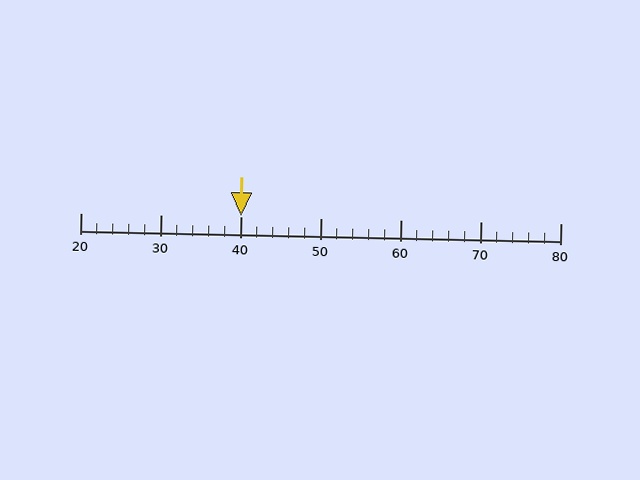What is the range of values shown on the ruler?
The ruler shows values from 20 to 80.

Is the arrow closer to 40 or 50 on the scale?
The arrow is closer to 40.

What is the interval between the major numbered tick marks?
The major tick marks are spaced 10 units apart.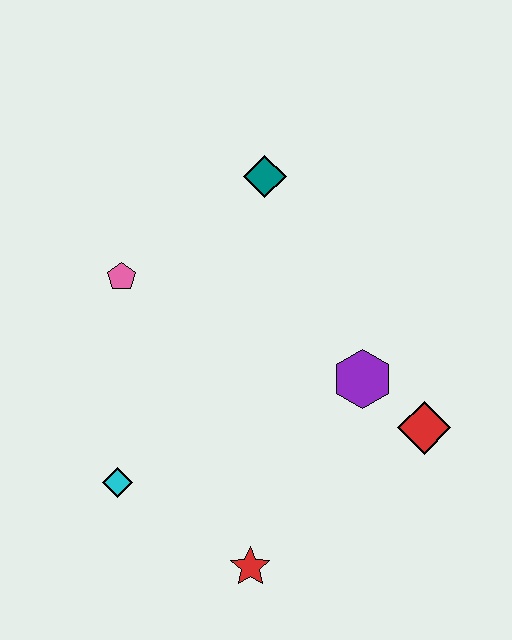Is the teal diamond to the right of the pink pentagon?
Yes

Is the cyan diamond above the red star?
Yes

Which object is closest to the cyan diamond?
The red star is closest to the cyan diamond.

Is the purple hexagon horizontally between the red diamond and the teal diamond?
Yes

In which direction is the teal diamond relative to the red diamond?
The teal diamond is above the red diamond.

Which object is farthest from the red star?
The teal diamond is farthest from the red star.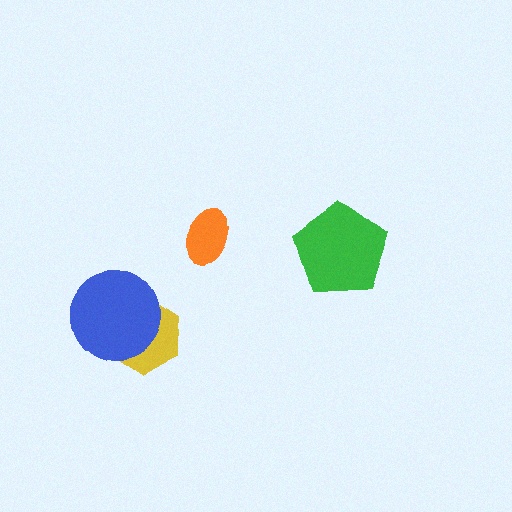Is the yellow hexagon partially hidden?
Yes, it is partially covered by another shape.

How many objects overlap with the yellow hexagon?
1 object overlaps with the yellow hexagon.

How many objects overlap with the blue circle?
1 object overlaps with the blue circle.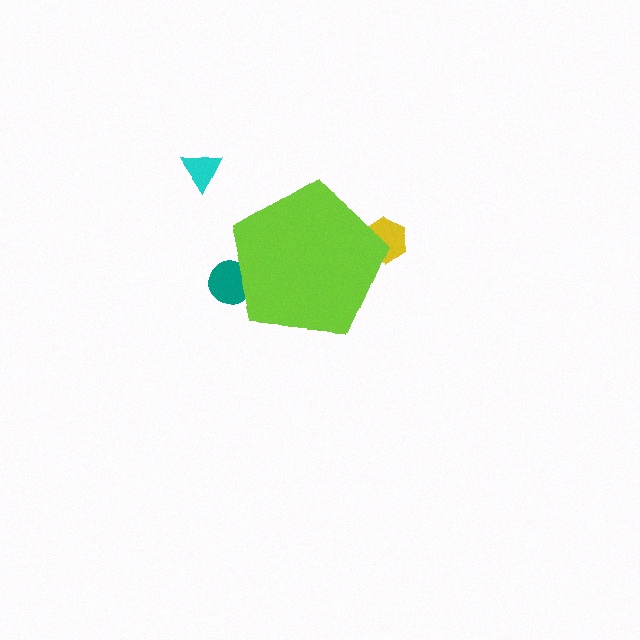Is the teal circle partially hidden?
Yes, the teal circle is partially hidden behind the lime pentagon.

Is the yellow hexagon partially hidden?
Yes, the yellow hexagon is partially hidden behind the lime pentagon.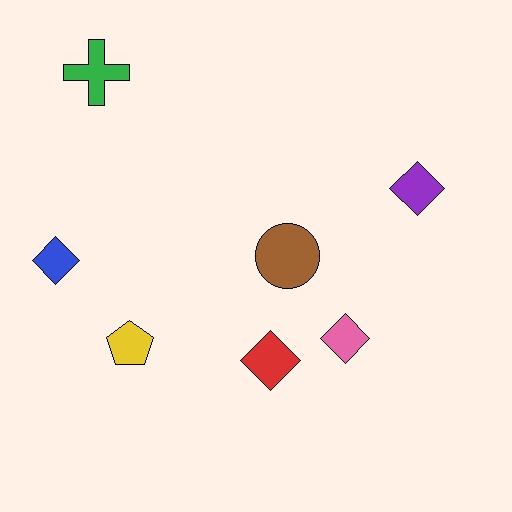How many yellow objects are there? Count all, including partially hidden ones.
There is 1 yellow object.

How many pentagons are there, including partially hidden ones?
There is 1 pentagon.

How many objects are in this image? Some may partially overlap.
There are 7 objects.